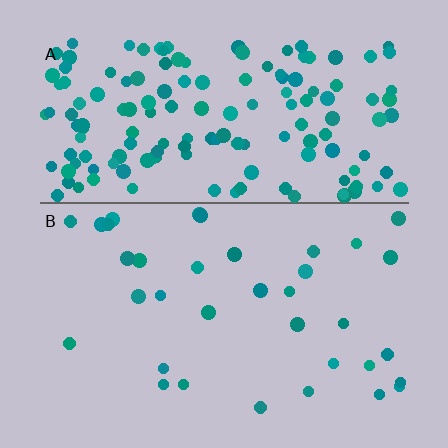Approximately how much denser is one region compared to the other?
Approximately 4.4× — region A over region B.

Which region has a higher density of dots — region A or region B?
A (the top).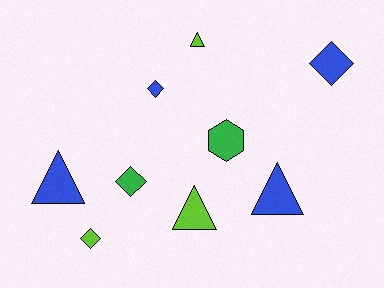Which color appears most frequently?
Blue, with 4 objects.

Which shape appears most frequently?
Triangle, with 4 objects.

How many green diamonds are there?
There is 1 green diamond.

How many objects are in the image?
There are 9 objects.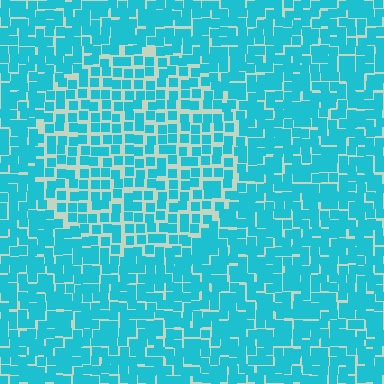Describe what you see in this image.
The image contains small cyan elements arranged at two different densities. A circle-shaped region is visible where the elements are less densely packed than the surrounding area.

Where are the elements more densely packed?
The elements are more densely packed outside the circle boundary.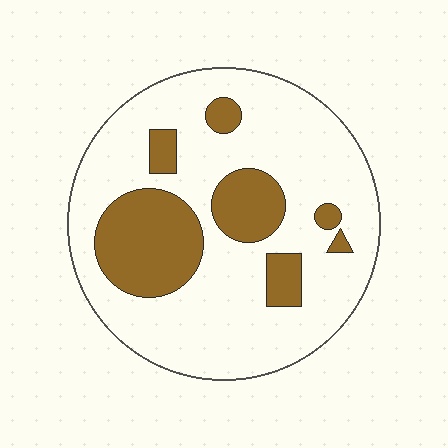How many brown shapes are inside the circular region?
7.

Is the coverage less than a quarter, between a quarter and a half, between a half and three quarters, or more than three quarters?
Less than a quarter.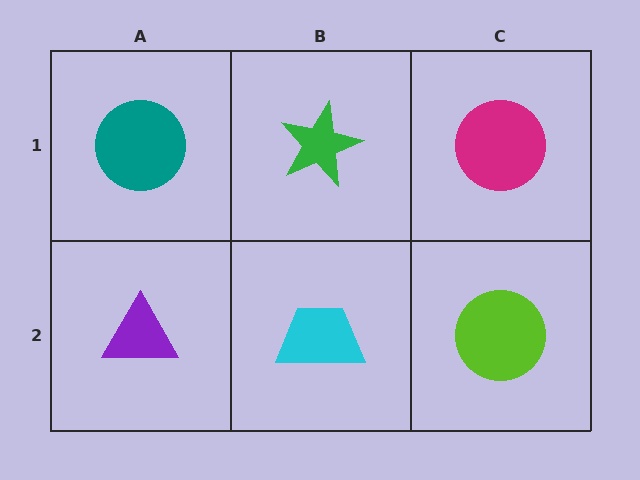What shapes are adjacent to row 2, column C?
A magenta circle (row 1, column C), a cyan trapezoid (row 2, column B).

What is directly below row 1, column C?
A lime circle.